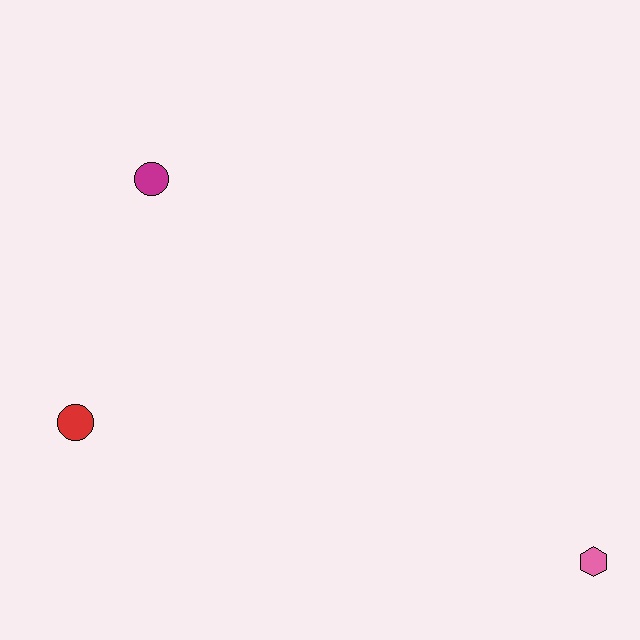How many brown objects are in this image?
There are no brown objects.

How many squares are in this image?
There are no squares.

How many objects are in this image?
There are 3 objects.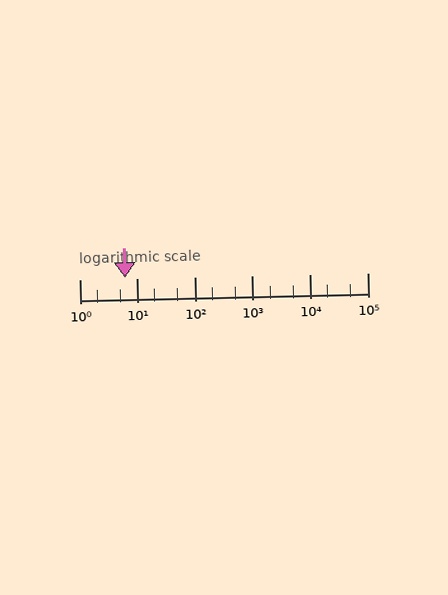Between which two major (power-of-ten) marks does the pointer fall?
The pointer is between 1 and 10.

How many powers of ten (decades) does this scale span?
The scale spans 5 decades, from 1 to 100000.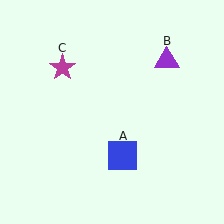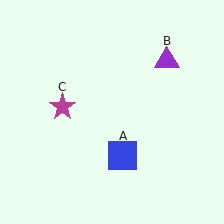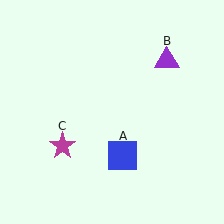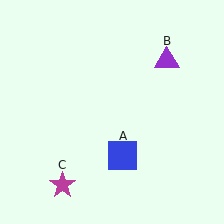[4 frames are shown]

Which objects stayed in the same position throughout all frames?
Blue square (object A) and purple triangle (object B) remained stationary.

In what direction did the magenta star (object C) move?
The magenta star (object C) moved down.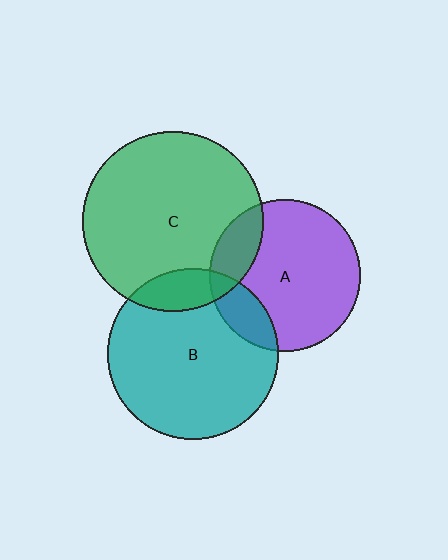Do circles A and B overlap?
Yes.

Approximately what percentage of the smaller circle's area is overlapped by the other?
Approximately 15%.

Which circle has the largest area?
Circle C (green).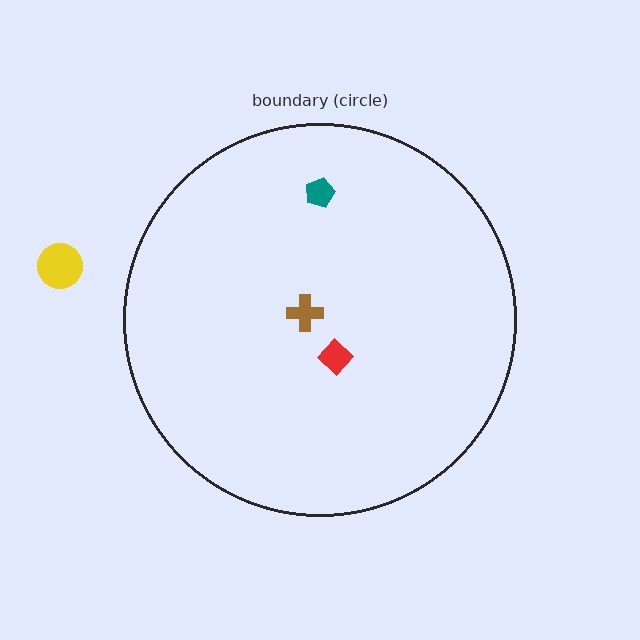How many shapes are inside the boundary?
3 inside, 1 outside.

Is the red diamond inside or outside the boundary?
Inside.